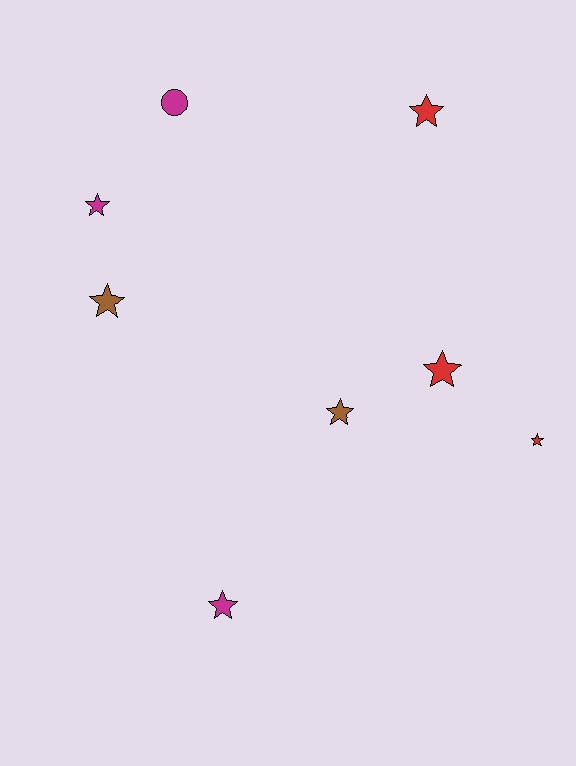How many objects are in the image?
There are 8 objects.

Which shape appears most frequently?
Star, with 7 objects.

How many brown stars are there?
There are 2 brown stars.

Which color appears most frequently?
Red, with 3 objects.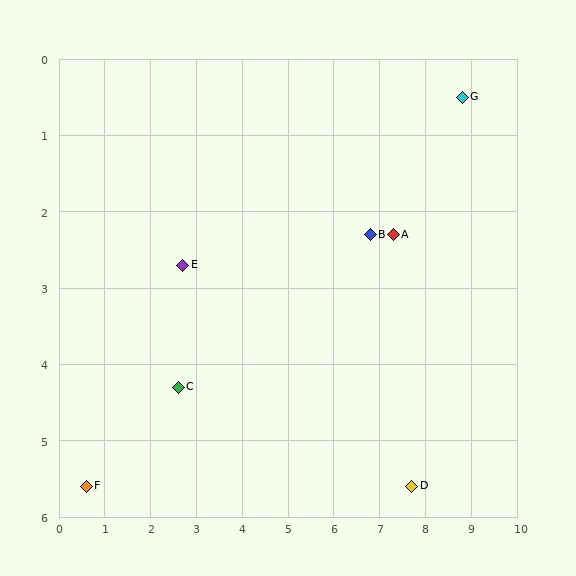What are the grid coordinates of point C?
Point C is at approximately (2.6, 4.3).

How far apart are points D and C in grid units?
Points D and C are about 5.3 grid units apart.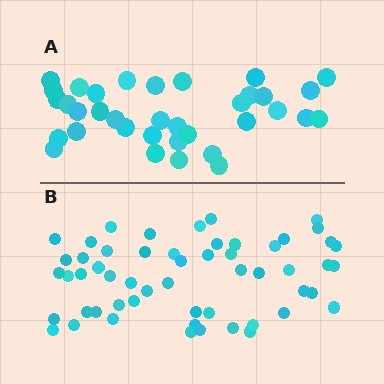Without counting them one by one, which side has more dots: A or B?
Region B (the bottom region) has more dots.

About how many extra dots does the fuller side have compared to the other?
Region B has approximately 20 more dots than region A.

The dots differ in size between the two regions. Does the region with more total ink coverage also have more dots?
No. Region A has more total ink coverage because its dots are larger, but region B actually contains more individual dots. Total area can be misleading — the number of items is what matters here.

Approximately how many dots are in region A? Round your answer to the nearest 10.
About 40 dots. (The exact count is 35, which rounds to 40.)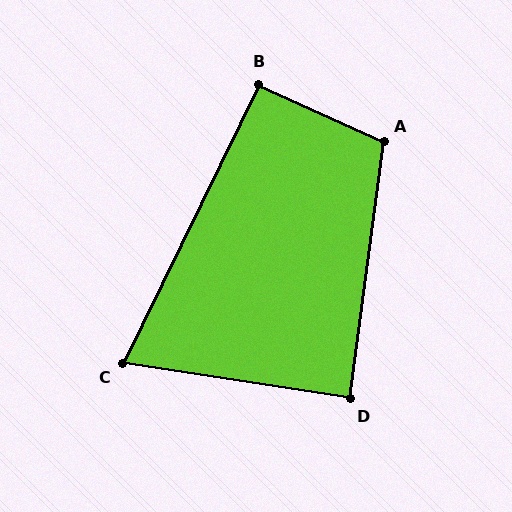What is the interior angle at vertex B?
Approximately 91 degrees (approximately right).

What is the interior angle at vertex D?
Approximately 89 degrees (approximately right).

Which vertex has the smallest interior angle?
C, at approximately 73 degrees.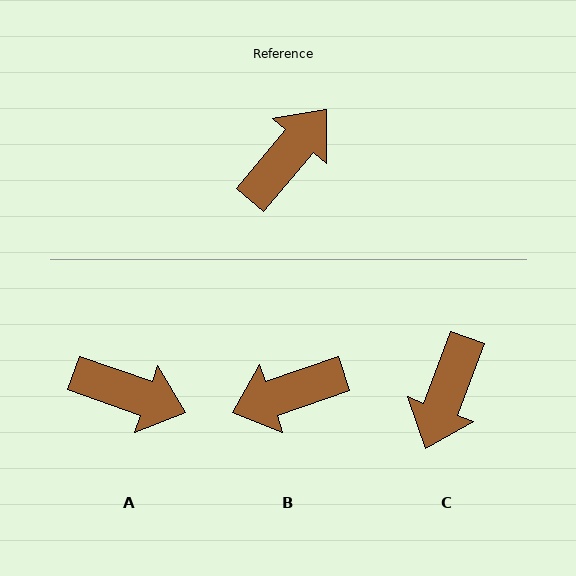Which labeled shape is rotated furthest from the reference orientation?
C, about 161 degrees away.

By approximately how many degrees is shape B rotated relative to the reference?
Approximately 149 degrees counter-clockwise.